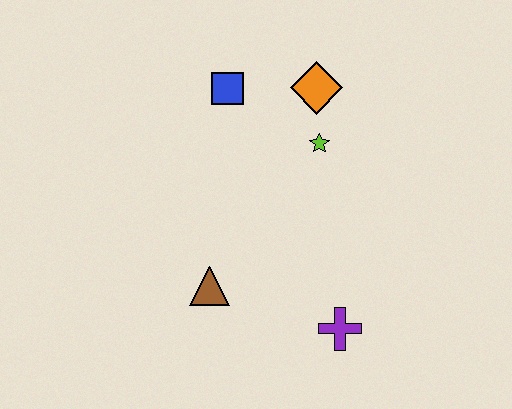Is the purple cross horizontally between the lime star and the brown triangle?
No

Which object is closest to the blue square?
The orange diamond is closest to the blue square.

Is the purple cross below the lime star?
Yes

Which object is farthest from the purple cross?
The blue square is farthest from the purple cross.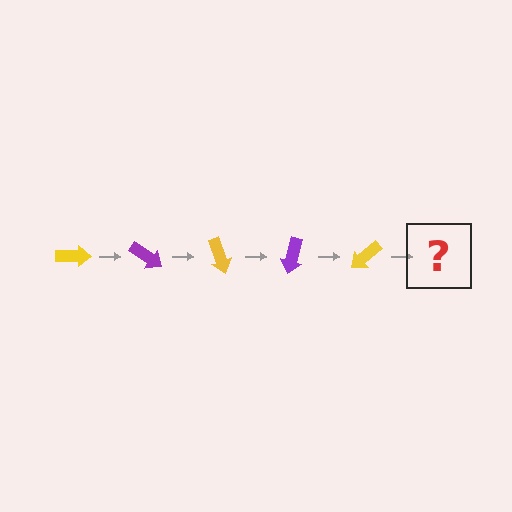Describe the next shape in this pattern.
It should be a purple arrow, rotated 175 degrees from the start.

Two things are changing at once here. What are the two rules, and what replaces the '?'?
The two rules are that it rotates 35 degrees each step and the color cycles through yellow and purple. The '?' should be a purple arrow, rotated 175 degrees from the start.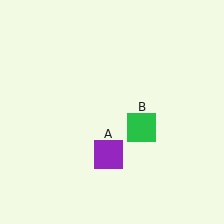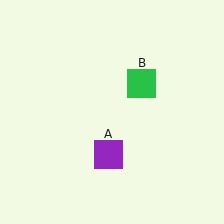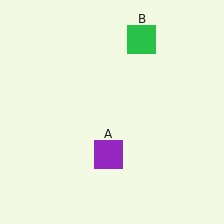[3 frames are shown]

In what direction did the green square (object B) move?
The green square (object B) moved up.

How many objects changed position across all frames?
1 object changed position: green square (object B).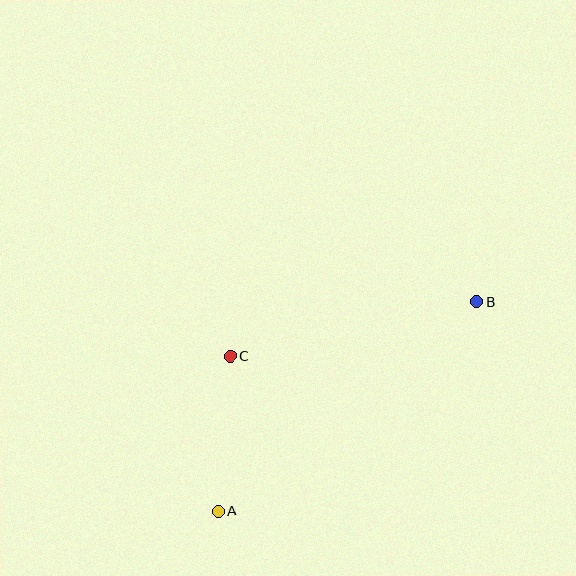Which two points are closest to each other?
Points A and C are closest to each other.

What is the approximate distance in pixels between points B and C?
The distance between B and C is approximately 253 pixels.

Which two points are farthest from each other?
Points A and B are farthest from each other.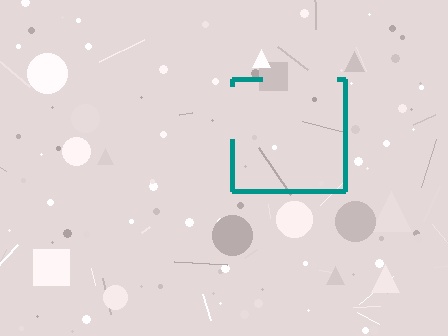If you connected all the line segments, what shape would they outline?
They would outline a square.